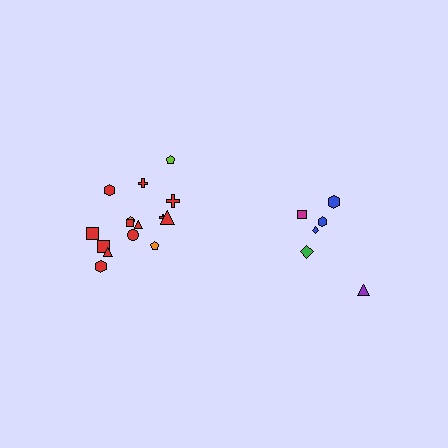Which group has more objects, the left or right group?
The left group.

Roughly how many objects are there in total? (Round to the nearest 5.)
Roughly 20 objects in total.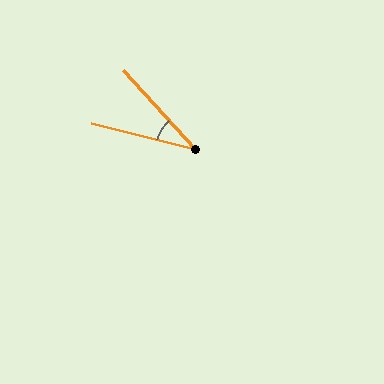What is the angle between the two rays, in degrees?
Approximately 34 degrees.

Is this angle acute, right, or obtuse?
It is acute.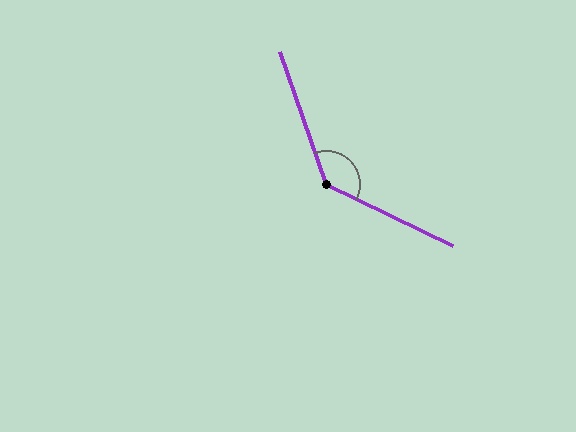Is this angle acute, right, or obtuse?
It is obtuse.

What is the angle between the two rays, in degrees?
Approximately 136 degrees.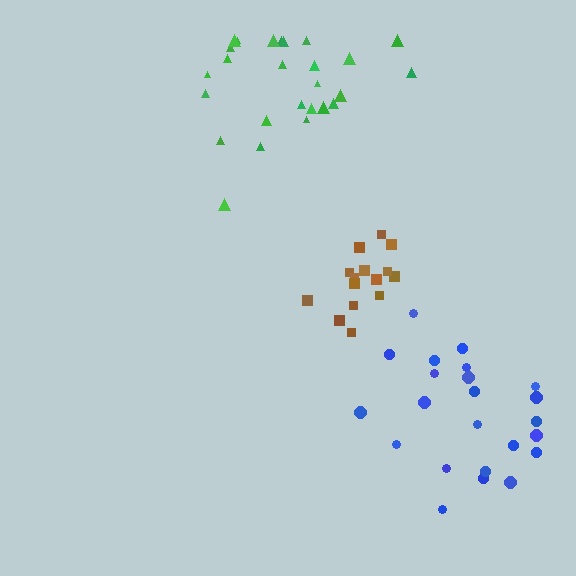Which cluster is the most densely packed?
Brown.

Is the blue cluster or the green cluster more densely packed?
Green.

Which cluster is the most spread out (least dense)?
Blue.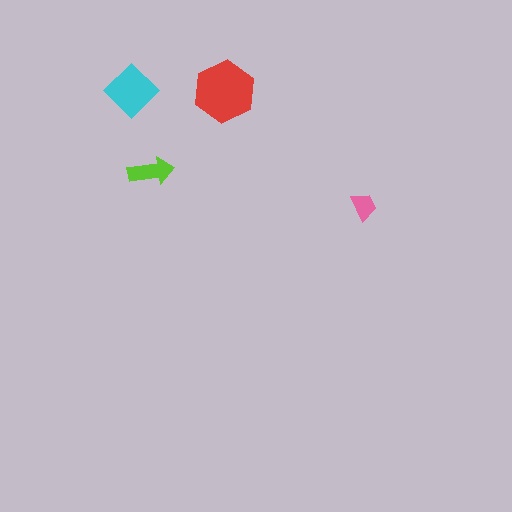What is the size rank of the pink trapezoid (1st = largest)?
4th.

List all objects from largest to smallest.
The red hexagon, the cyan diamond, the lime arrow, the pink trapezoid.